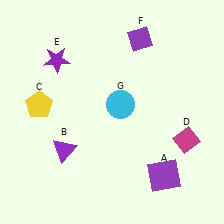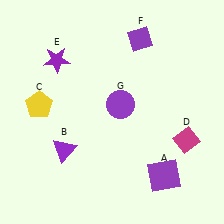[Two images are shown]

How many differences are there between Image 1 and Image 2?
There is 1 difference between the two images.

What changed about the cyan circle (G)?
In Image 1, G is cyan. In Image 2, it changed to purple.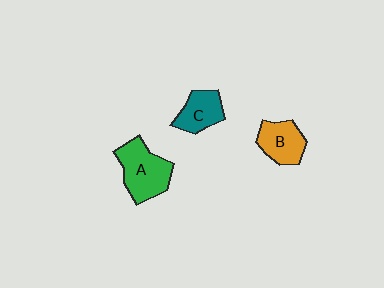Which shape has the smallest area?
Shape C (teal).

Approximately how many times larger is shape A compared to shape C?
Approximately 1.6 times.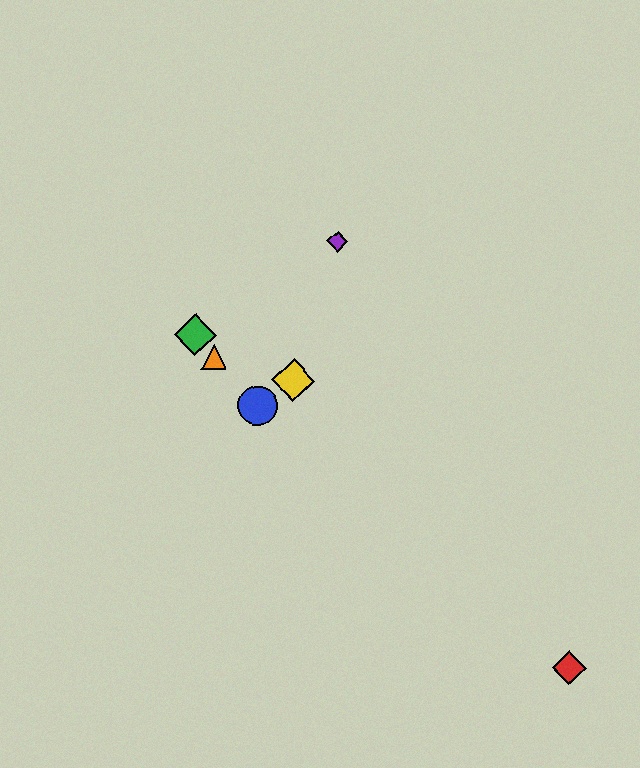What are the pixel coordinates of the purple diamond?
The purple diamond is at (337, 241).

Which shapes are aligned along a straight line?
The blue circle, the green diamond, the orange triangle are aligned along a straight line.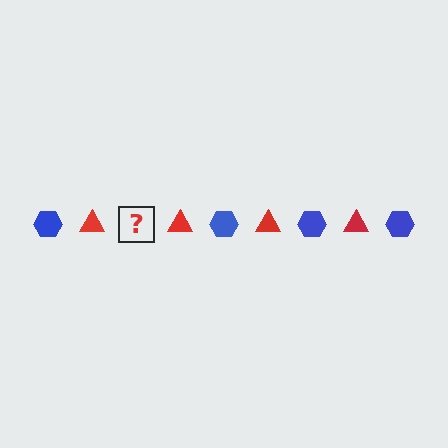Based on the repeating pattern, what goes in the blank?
The blank should be a blue hexagon.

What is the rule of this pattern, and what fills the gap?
The rule is that the pattern alternates between blue hexagon and red triangle. The gap should be filled with a blue hexagon.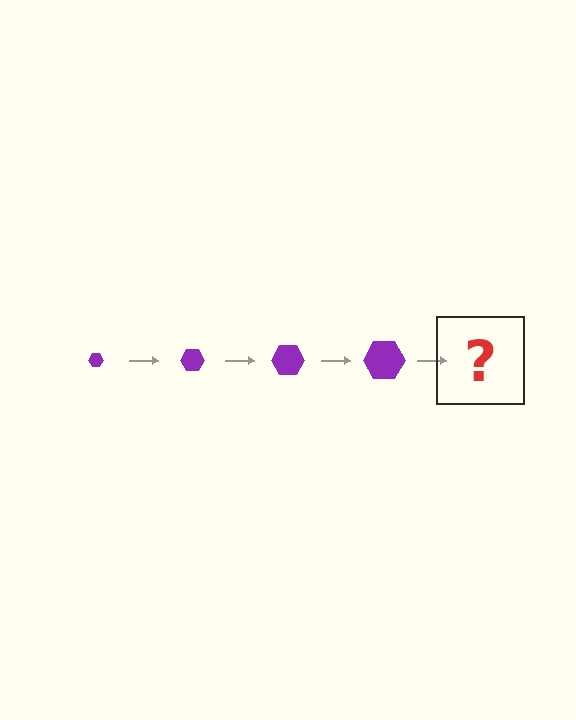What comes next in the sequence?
The next element should be a purple hexagon, larger than the previous one.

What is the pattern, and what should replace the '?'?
The pattern is that the hexagon gets progressively larger each step. The '?' should be a purple hexagon, larger than the previous one.